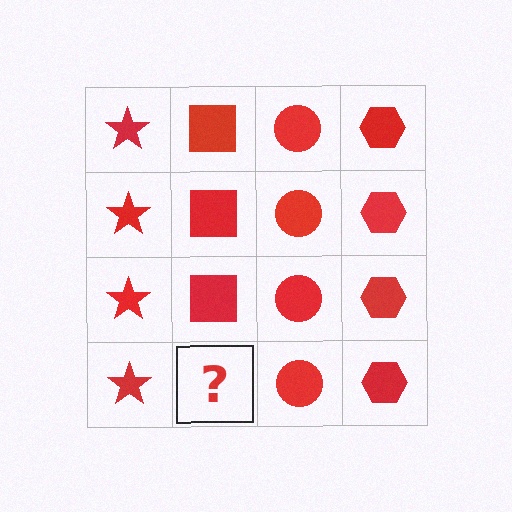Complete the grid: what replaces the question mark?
The question mark should be replaced with a red square.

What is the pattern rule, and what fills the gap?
The rule is that each column has a consistent shape. The gap should be filled with a red square.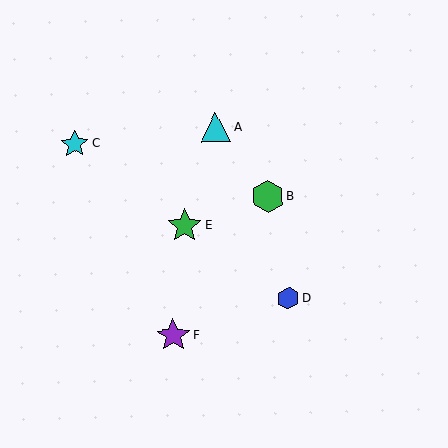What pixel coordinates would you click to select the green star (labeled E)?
Click at (185, 226) to select the green star E.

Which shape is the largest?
The green star (labeled E) is the largest.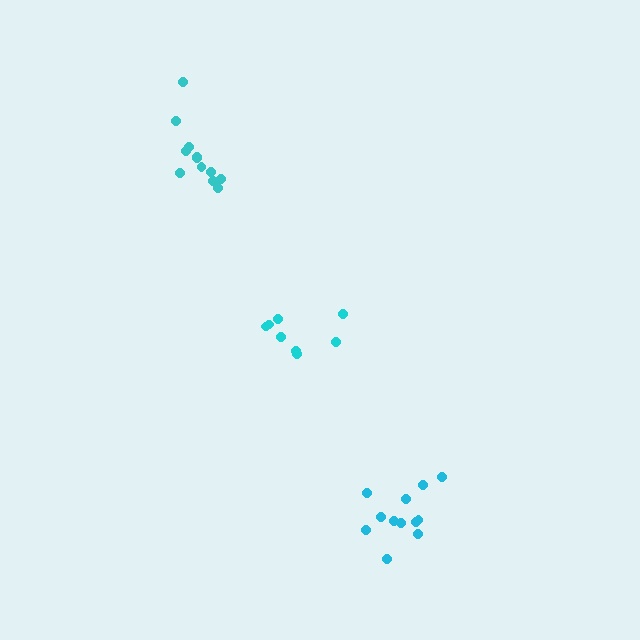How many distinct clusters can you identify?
There are 3 distinct clusters.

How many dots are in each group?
Group 1: 8 dots, Group 2: 12 dots, Group 3: 12 dots (32 total).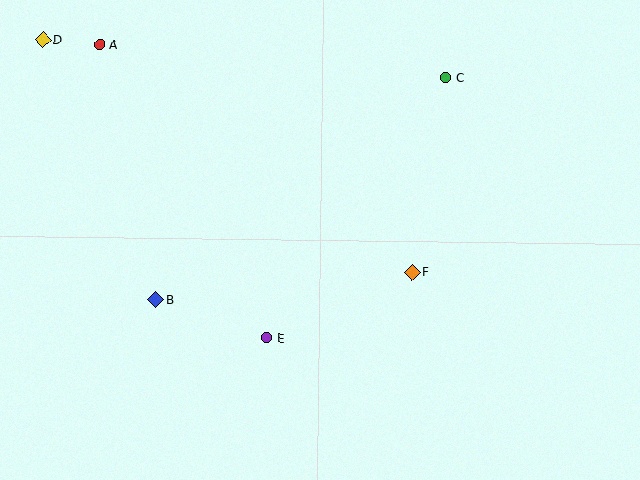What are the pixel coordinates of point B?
Point B is at (156, 300).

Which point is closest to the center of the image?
Point F at (412, 273) is closest to the center.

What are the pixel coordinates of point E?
Point E is at (266, 338).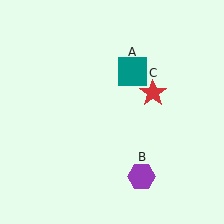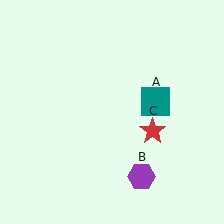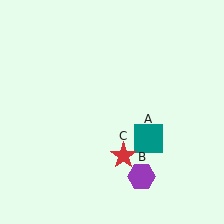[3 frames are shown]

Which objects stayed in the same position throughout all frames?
Purple hexagon (object B) remained stationary.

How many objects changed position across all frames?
2 objects changed position: teal square (object A), red star (object C).